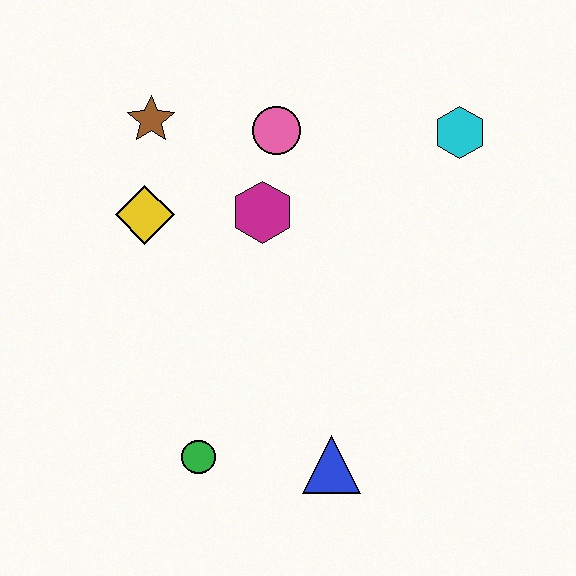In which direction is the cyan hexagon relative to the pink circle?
The cyan hexagon is to the right of the pink circle.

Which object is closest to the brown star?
The yellow diamond is closest to the brown star.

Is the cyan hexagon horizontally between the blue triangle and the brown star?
No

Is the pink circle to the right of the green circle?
Yes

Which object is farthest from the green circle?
The cyan hexagon is farthest from the green circle.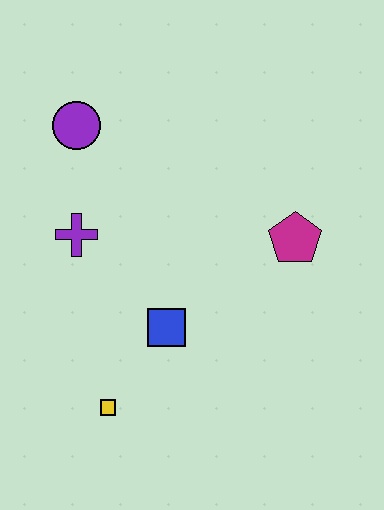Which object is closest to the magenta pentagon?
The blue square is closest to the magenta pentagon.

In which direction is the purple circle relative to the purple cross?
The purple circle is above the purple cross.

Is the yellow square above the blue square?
No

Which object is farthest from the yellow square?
The purple circle is farthest from the yellow square.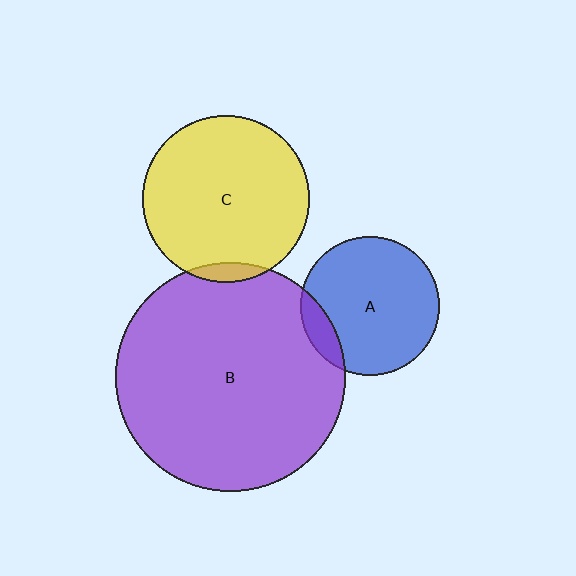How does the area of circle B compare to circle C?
Approximately 1.9 times.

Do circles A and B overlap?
Yes.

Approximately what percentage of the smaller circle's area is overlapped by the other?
Approximately 10%.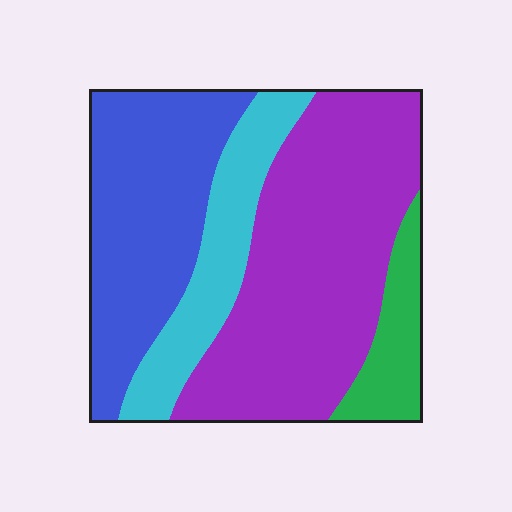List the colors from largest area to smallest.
From largest to smallest: purple, blue, cyan, green.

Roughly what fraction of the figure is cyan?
Cyan takes up about one sixth (1/6) of the figure.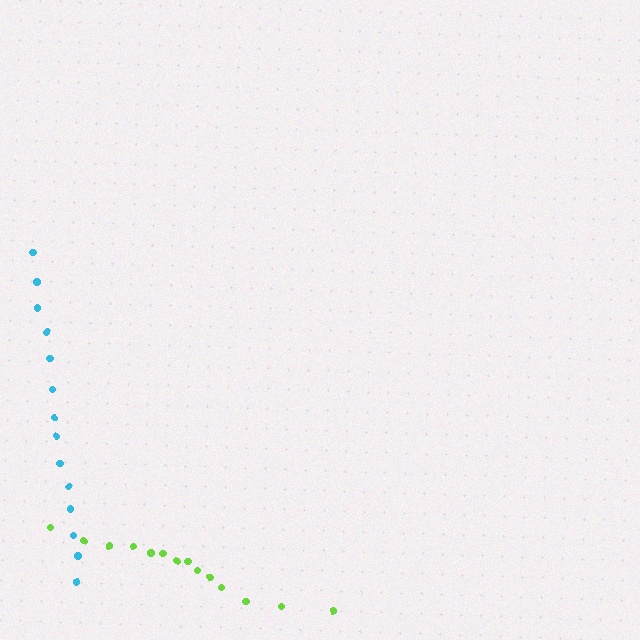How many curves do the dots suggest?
There are 2 distinct paths.